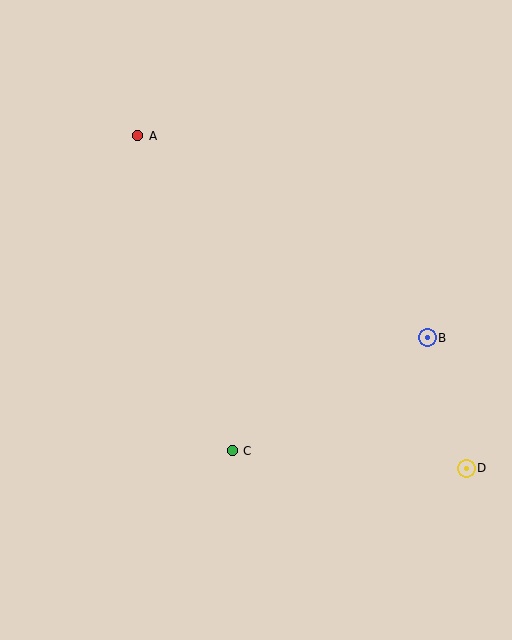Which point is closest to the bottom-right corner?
Point D is closest to the bottom-right corner.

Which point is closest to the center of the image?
Point C at (232, 451) is closest to the center.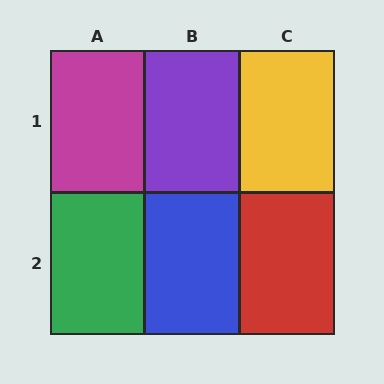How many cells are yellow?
1 cell is yellow.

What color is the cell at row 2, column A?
Green.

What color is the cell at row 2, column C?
Red.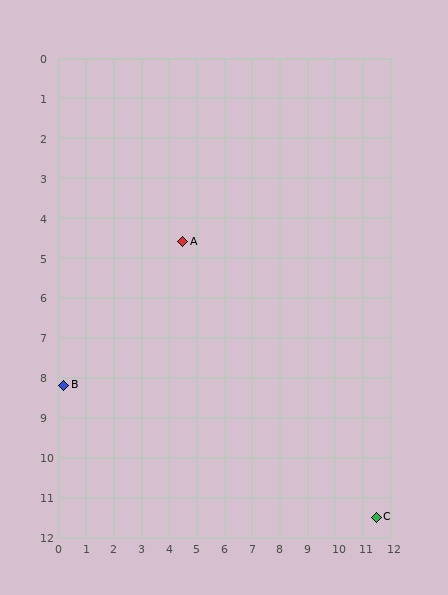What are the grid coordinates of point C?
Point C is at approximately (11.5, 11.5).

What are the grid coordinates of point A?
Point A is at approximately (4.5, 4.6).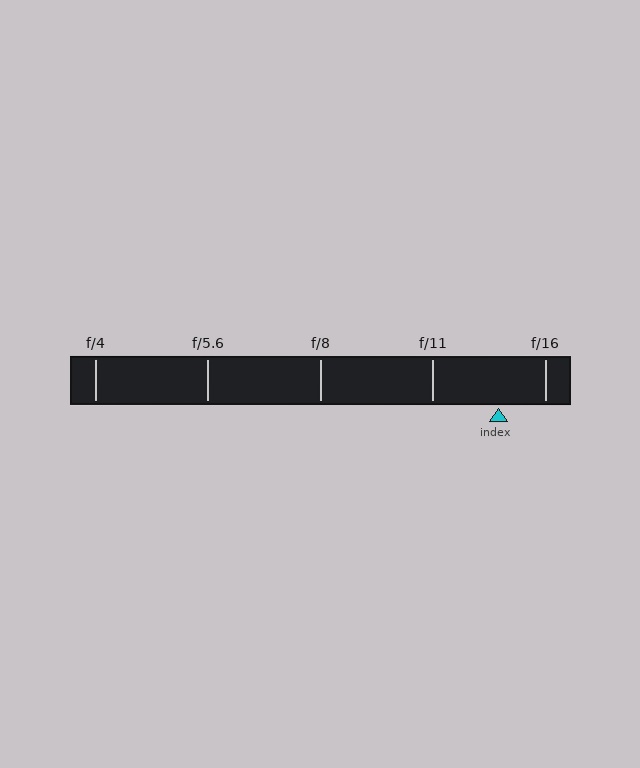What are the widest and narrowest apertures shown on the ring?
The widest aperture shown is f/4 and the narrowest is f/16.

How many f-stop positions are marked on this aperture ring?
There are 5 f-stop positions marked.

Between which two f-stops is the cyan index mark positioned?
The index mark is between f/11 and f/16.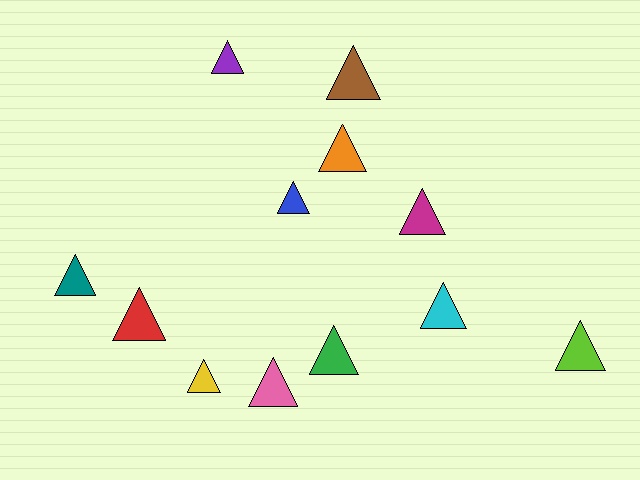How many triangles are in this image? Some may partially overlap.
There are 12 triangles.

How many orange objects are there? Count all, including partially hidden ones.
There is 1 orange object.